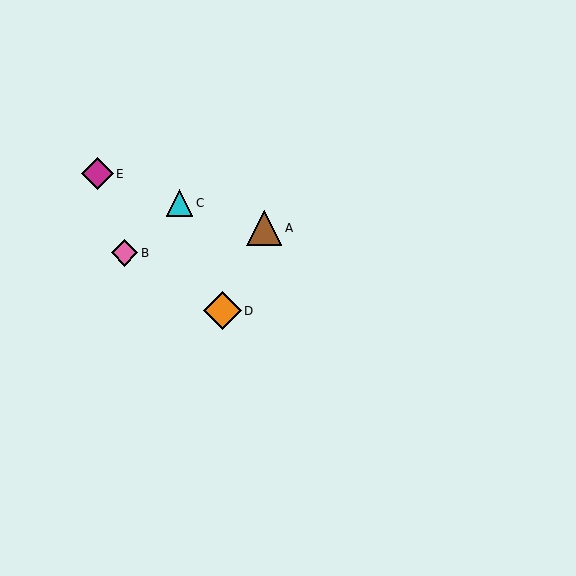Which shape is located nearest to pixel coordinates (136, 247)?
The pink diamond (labeled B) at (124, 253) is nearest to that location.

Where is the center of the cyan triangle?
The center of the cyan triangle is at (179, 203).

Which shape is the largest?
The orange diamond (labeled D) is the largest.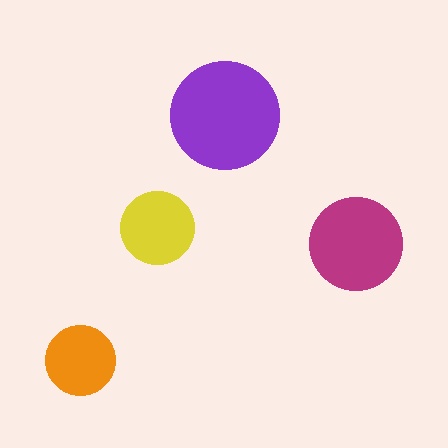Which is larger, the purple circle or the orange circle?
The purple one.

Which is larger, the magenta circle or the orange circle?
The magenta one.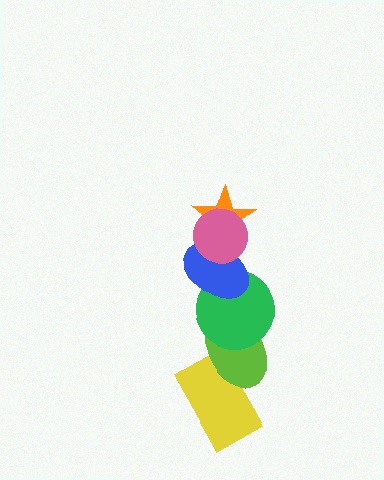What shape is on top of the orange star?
The pink circle is on top of the orange star.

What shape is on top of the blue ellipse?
The orange star is on top of the blue ellipse.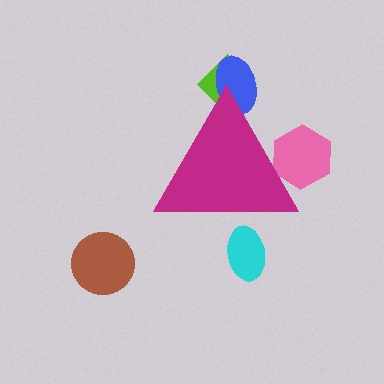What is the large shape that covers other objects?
A magenta triangle.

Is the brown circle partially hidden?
No, the brown circle is fully visible.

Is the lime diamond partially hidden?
Yes, the lime diamond is partially hidden behind the magenta triangle.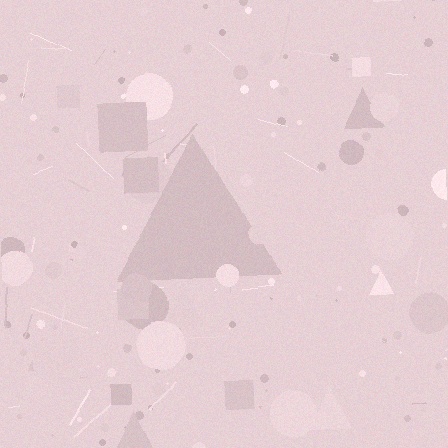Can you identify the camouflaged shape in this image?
The camouflaged shape is a triangle.